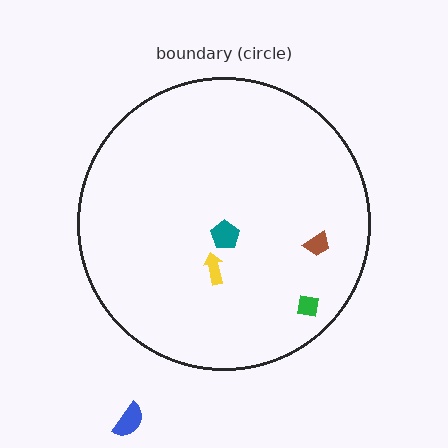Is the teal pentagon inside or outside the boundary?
Inside.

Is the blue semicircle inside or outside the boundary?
Outside.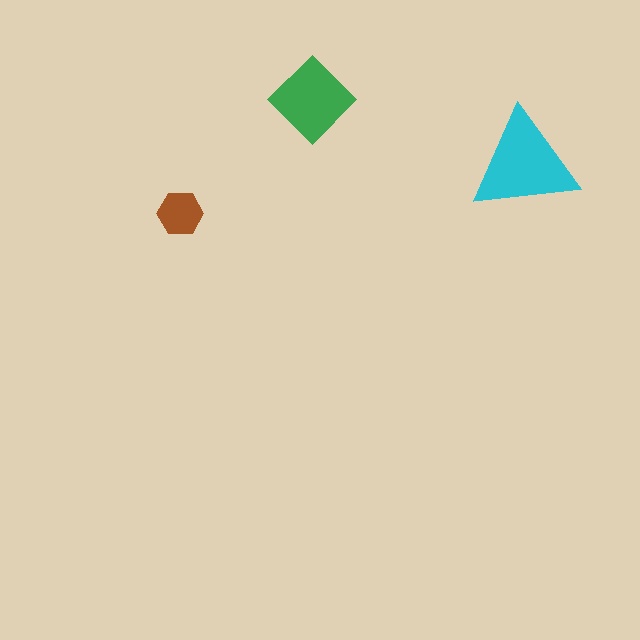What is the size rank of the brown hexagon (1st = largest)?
3rd.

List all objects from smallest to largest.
The brown hexagon, the green diamond, the cyan triangle.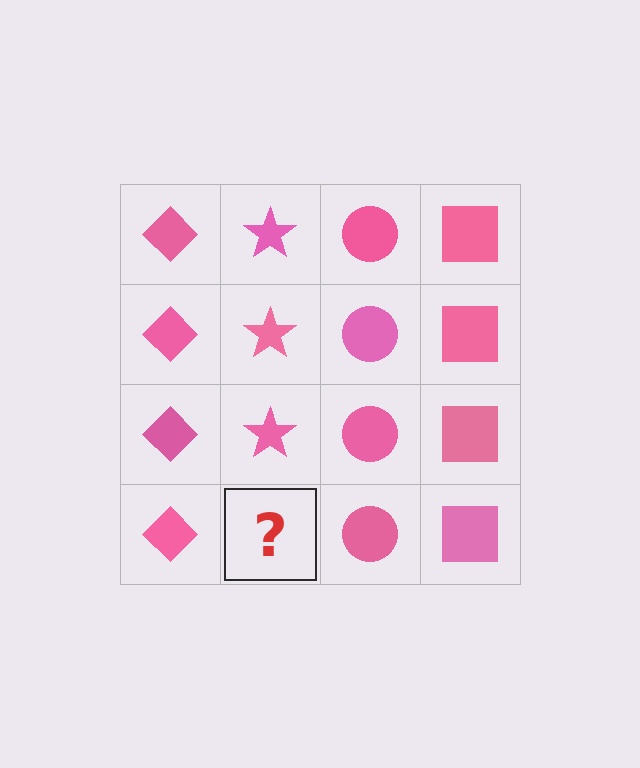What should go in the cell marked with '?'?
The missing cell should contain a pink star.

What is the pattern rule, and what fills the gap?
The rule is that each column has a consistent shape. The gap should be filled with a pink star.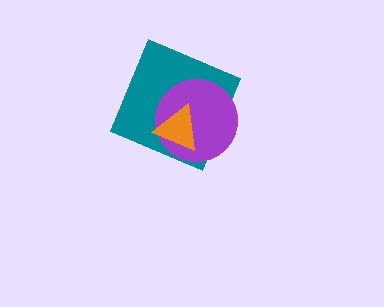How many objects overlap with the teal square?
2 objects overlap with the teal square.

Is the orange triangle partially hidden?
No, no other shape covers it.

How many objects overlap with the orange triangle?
2 objects overlap with the orange triangle.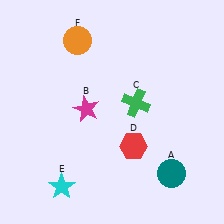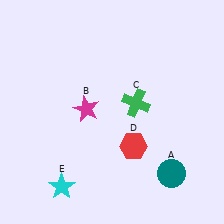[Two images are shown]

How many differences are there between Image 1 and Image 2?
There is 1 difference between the two images.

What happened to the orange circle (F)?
The orange circle (F) was removed in Image 2. It was in the top-left area of Image 1.